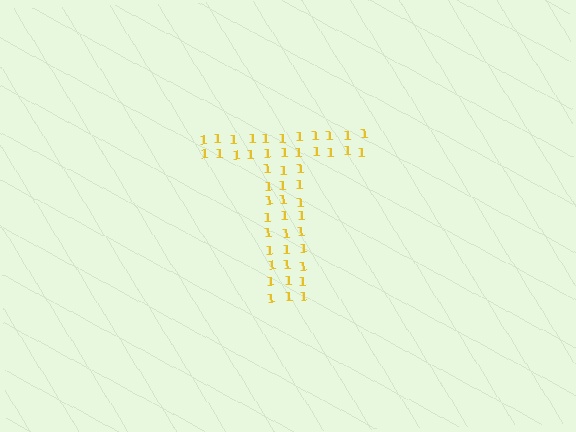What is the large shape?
The large shape is the letter T.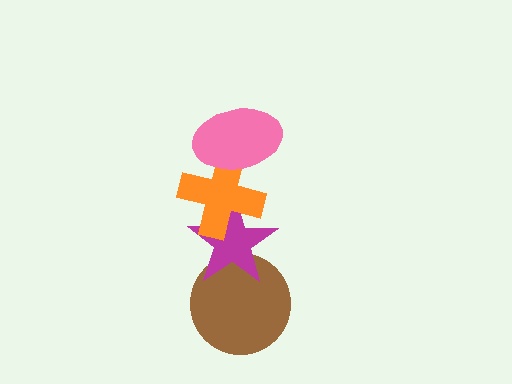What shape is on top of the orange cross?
The pink ellipse is on top of the orange cross.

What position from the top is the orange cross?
The orange cross is 2nd from the top.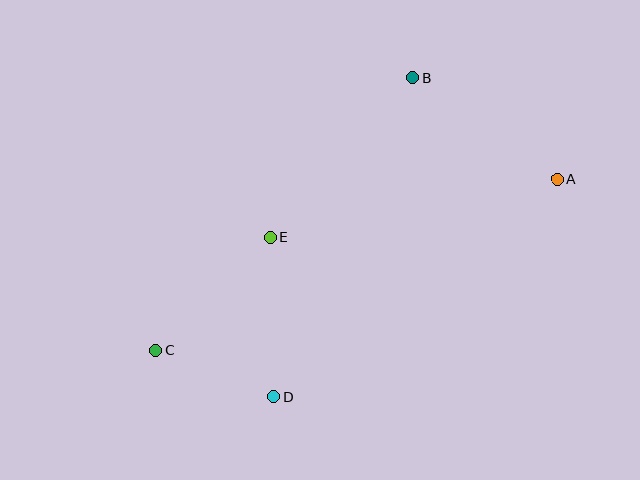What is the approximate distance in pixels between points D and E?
The distance between D and E is approximately 160 pixels.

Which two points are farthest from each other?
Points A and C are farthest from each other.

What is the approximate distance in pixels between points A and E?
The distance between A and E is approximately 293 pixels.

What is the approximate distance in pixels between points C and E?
The distance between C and E is approximately 161 pixels.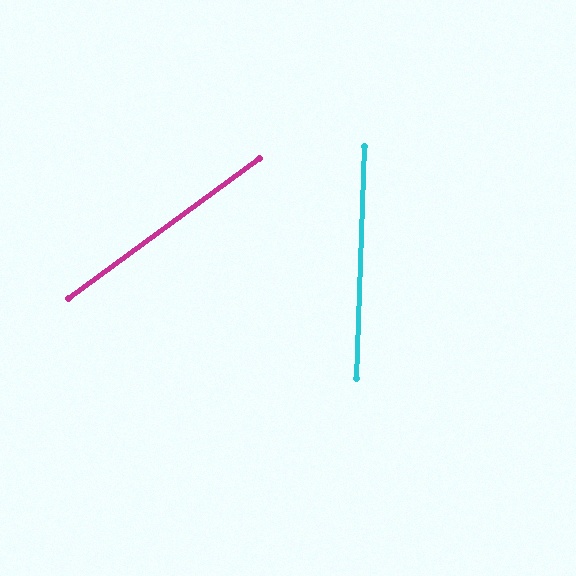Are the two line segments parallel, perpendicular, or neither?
Neither parallel nor perpendicular — they differ by about 51°.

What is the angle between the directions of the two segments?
Approximately 51 degrees.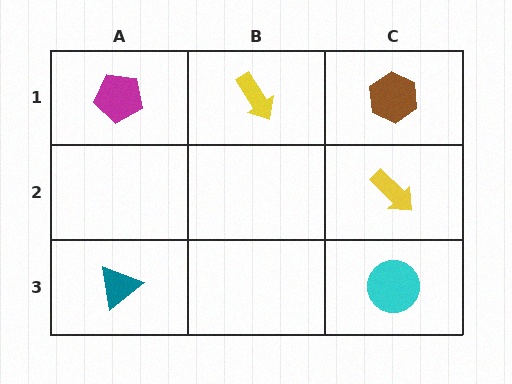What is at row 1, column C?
A brown hexagon.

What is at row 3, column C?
A cyan circle.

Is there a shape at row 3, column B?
No, that cell is empty.